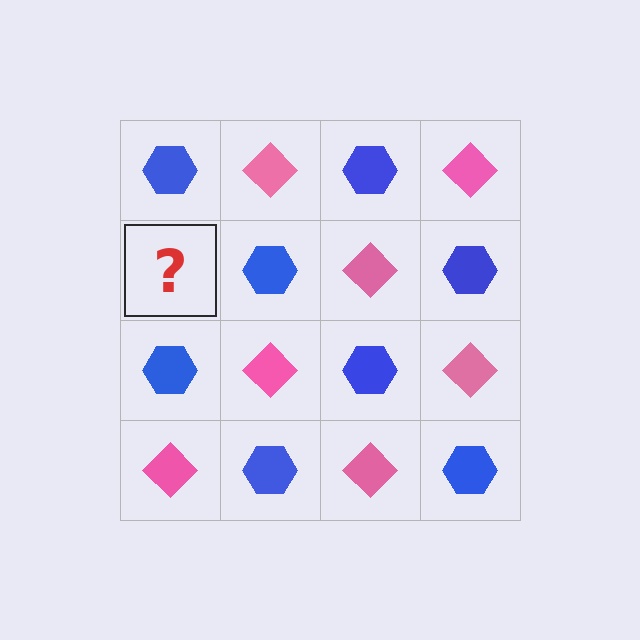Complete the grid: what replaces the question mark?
The question mark should be replaced with a pink diamond.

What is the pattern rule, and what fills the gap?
The rule is that it alternates blue hexagon and pink diamond in a checkerboard pattern. The gap should be filled with a pink diamond.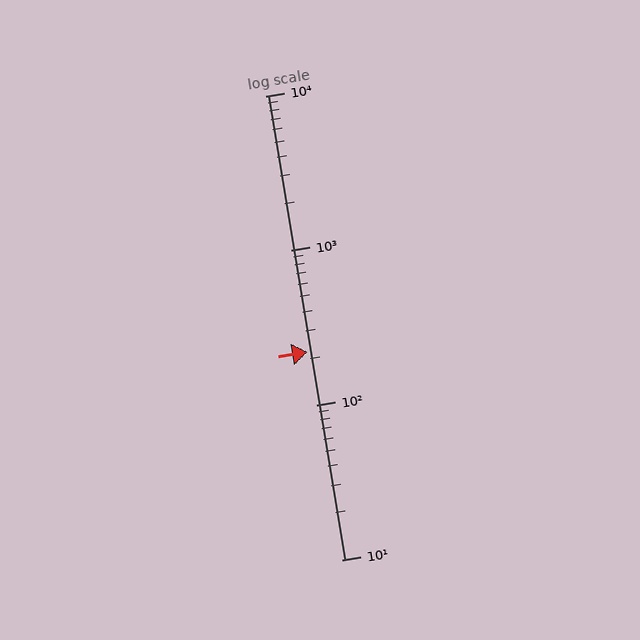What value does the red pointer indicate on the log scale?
The pointer indicates approximately 220.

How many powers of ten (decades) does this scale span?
The scale spans 3 decades, from 10 to 10000.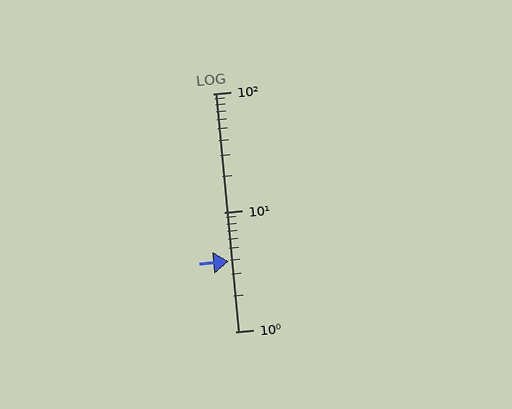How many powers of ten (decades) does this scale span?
The scale spans 2 decades, from 1 to 100.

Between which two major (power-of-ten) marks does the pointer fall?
The pointer is between 1 and 10.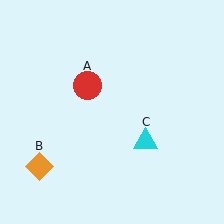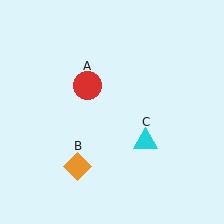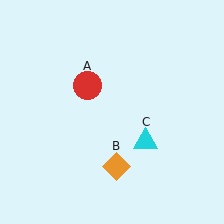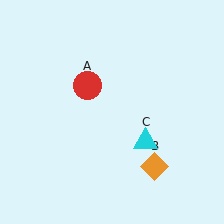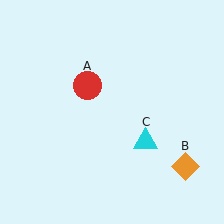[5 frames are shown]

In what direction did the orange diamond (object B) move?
The orange diamond (object B) moved right.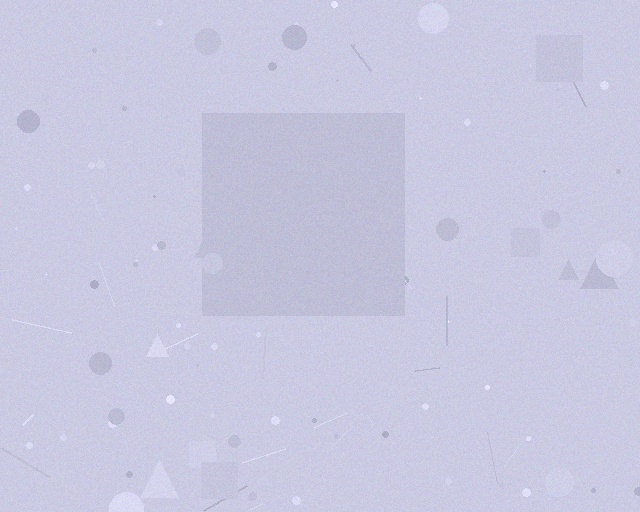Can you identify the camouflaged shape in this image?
The camouflaged shape is a square.